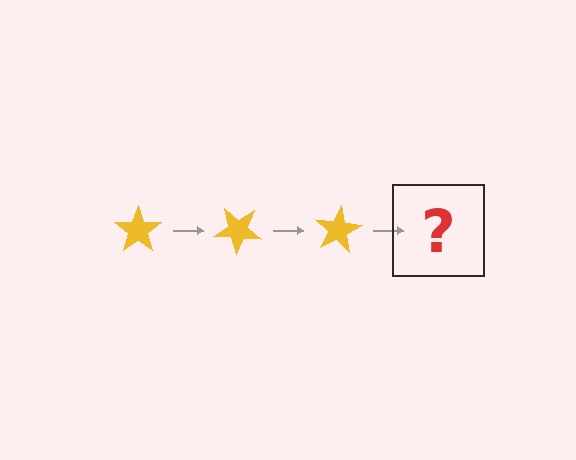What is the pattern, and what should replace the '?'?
The pattern is that the star rotates 40 degrees each step. The '?' should be a yellow star rotated 120 degrees.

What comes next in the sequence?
The next element should be a yellow star rotated 120 degrees.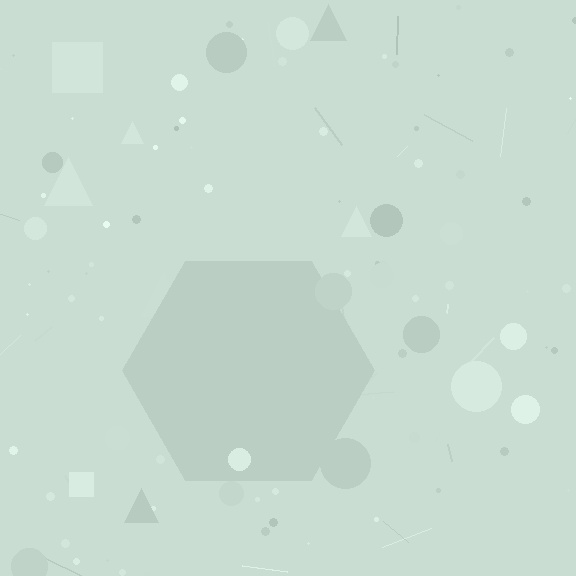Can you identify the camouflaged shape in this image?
The camouflaged shape is a hexagon.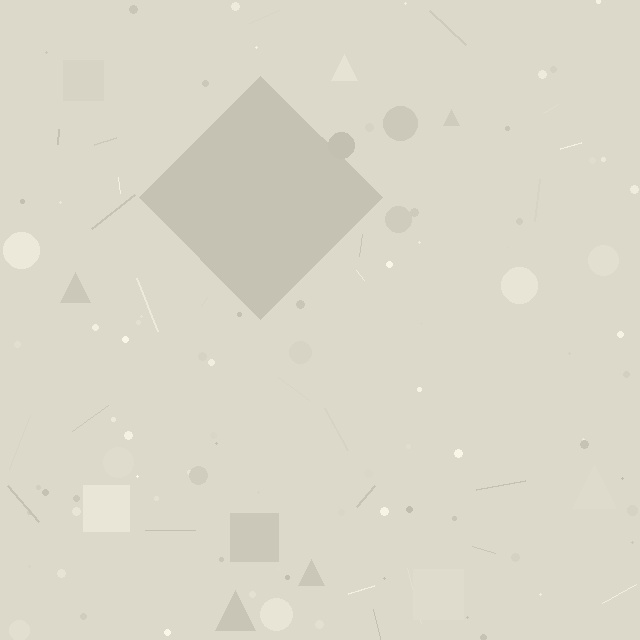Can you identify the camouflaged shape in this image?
The camouflaged shape is a diamond.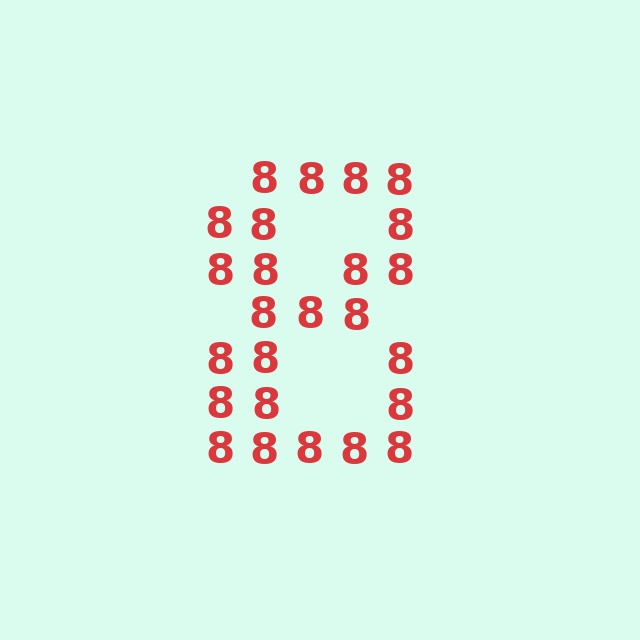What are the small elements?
The small elements are digit 8's.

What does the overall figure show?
The overall figure shows the digit 8.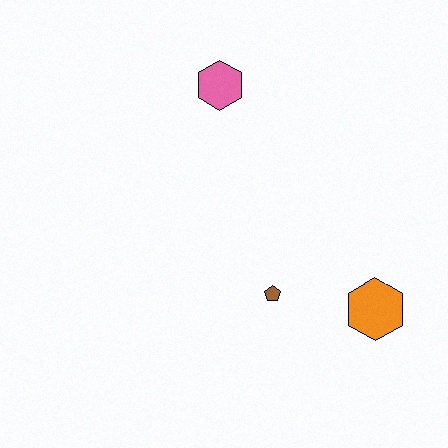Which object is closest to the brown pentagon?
The orange hexagon is closest to the brown pentagon.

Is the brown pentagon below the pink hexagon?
Yes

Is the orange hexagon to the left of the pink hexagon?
No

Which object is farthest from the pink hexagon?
The orange hexagon is farthest from the pink hexagon.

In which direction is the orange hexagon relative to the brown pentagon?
The orange hexagon is to the right of the brown pentagon.